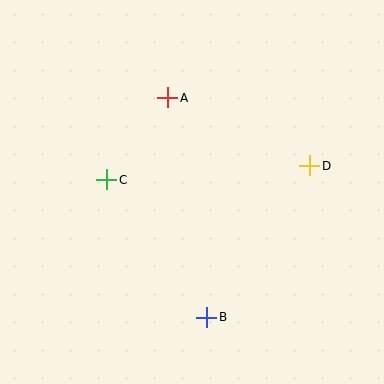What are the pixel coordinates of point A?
Point A is at (168, 98).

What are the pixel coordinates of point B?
Point B is at (207, 317).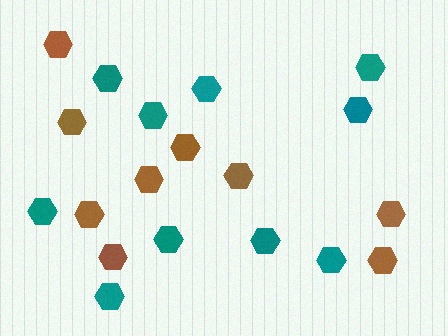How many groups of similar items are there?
There are 2 groups: one group of brown hexagons (9) and one group of teal hexagons (10).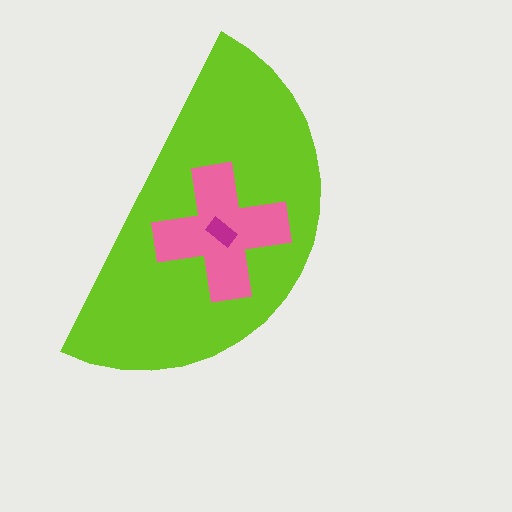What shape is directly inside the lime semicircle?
The pink cross.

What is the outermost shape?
The lime semicircle.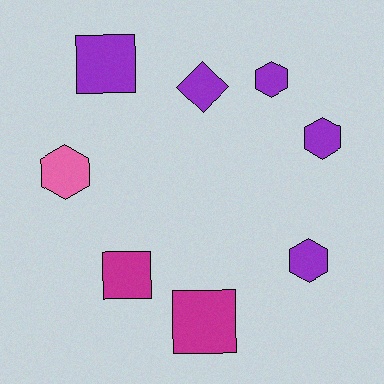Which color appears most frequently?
Purple, with 5 objects.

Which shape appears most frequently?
Hexagon, with 4 objects.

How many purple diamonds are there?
There is 1 purple diamond.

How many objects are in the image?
There are 8 objects.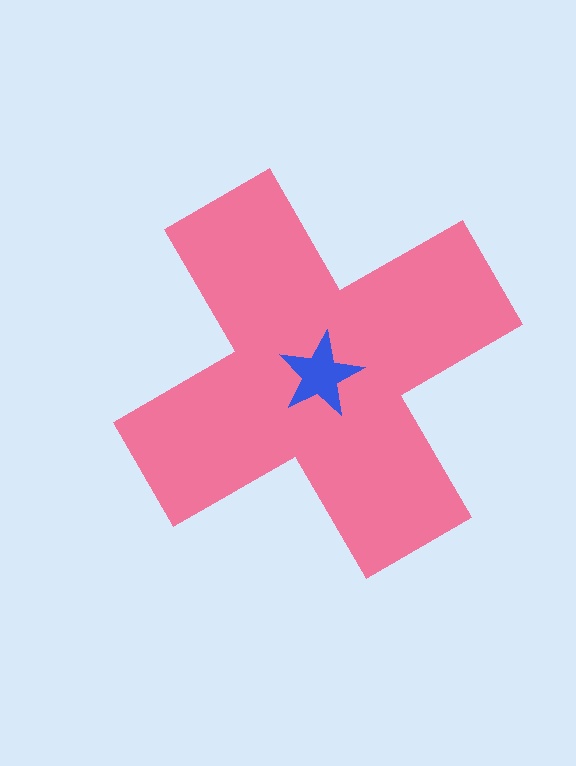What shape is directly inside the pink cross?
The blue star.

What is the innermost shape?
The blue star.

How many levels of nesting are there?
2.